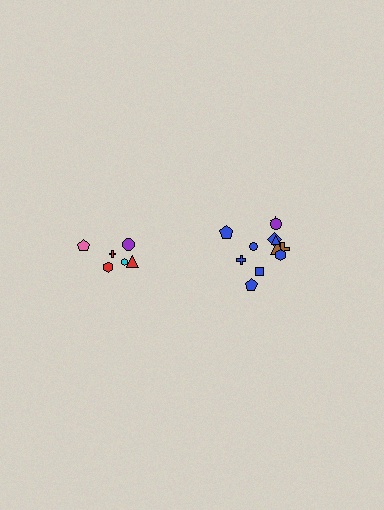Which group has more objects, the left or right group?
The right group.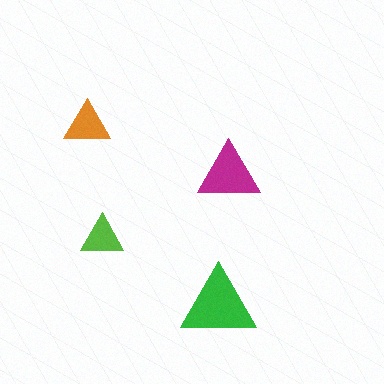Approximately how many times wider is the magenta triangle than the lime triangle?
About 1.5 times wider.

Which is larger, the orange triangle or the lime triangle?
The orange one.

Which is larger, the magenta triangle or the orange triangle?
The magenta one.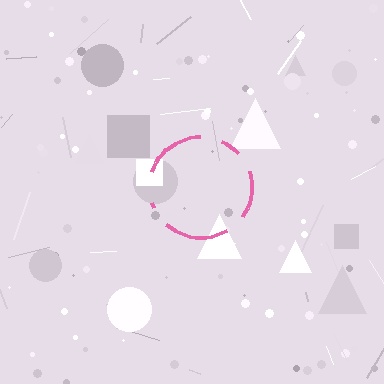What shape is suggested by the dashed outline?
The dashed outline suggests a circle.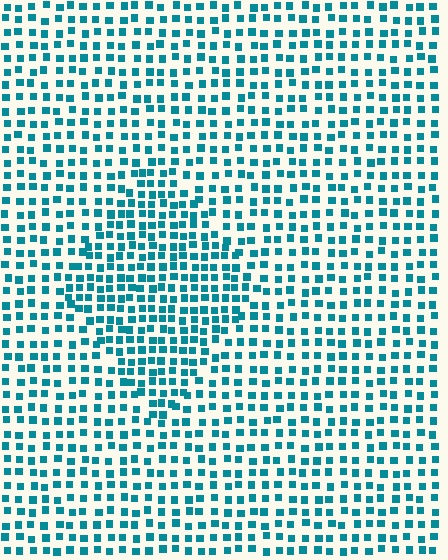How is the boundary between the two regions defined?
The boundary is defined by a change in element density (approximately 1.5x ratio). All elements are the same color, size, and shape.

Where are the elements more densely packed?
The elements are more densely packed inside the diamond boundary.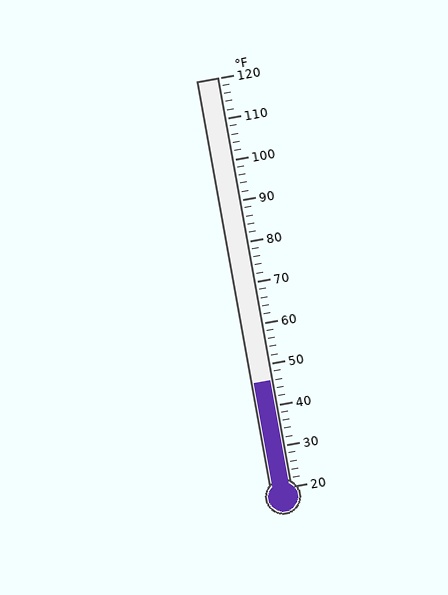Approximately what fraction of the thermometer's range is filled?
The thermometer is filled to approximately 25% of its range.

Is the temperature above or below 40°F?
The temperature is above 40°F.